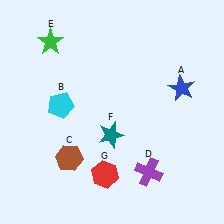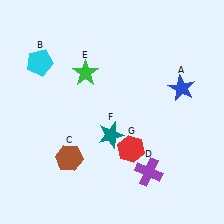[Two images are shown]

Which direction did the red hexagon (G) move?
The red hexagon (G) moved right.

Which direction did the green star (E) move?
The green star (E) moved right.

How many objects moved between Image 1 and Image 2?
3 objects moved between the two images.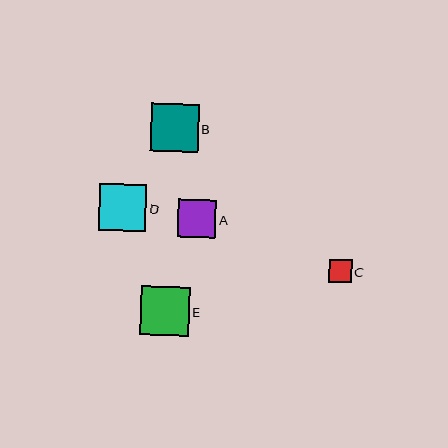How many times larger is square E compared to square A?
Square E is approximately 1.3 times the size of square A.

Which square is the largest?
Square E is the largest with a size of approximately 49 pixels.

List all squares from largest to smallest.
From largest to smallest: E, B, D, A, C.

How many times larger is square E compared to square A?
Square E is approximately 1.3 times the size of square A.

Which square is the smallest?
Square C is the smallest with a size of approximately 23 pixels.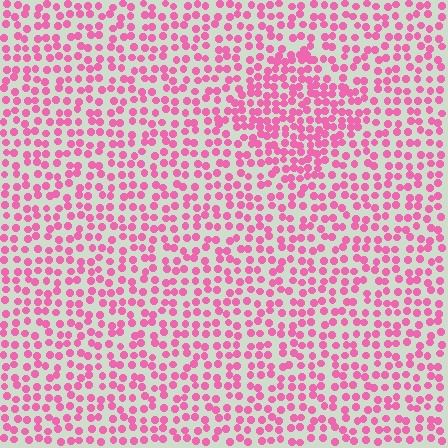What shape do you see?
I see a diamond.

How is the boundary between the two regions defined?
The boundary is defined by a change in element density (approximately 1.7x ratio). All elements are the same color, size, and shape.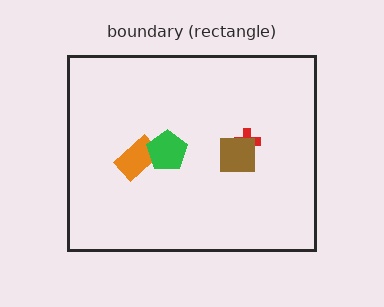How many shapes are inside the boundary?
4 inside, 0 outside.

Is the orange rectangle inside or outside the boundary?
Inside.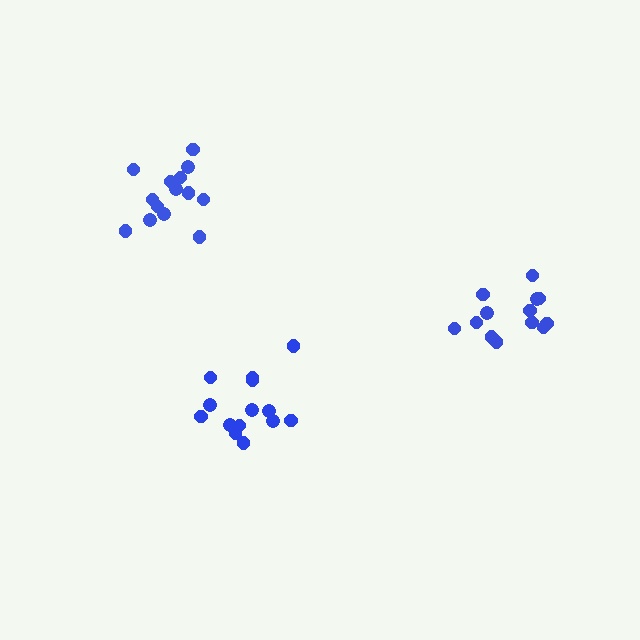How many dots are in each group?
Group 1: 13 dots, Group 2: 14 dots, Group 3: 14 dots (41 total).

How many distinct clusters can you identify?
There are 3 distinct clusters.